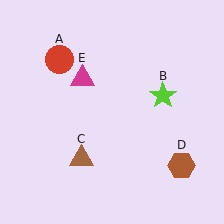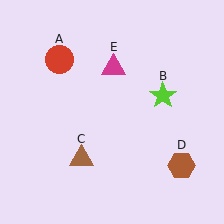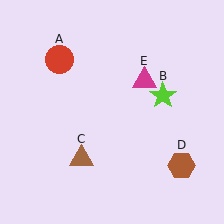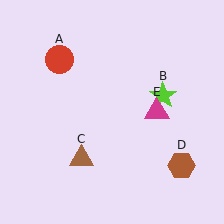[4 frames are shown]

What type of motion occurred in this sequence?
The magenta triangle (object E) rotated clockwise around the center of the scene.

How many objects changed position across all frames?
1 object changed position: magenta triangle (object E).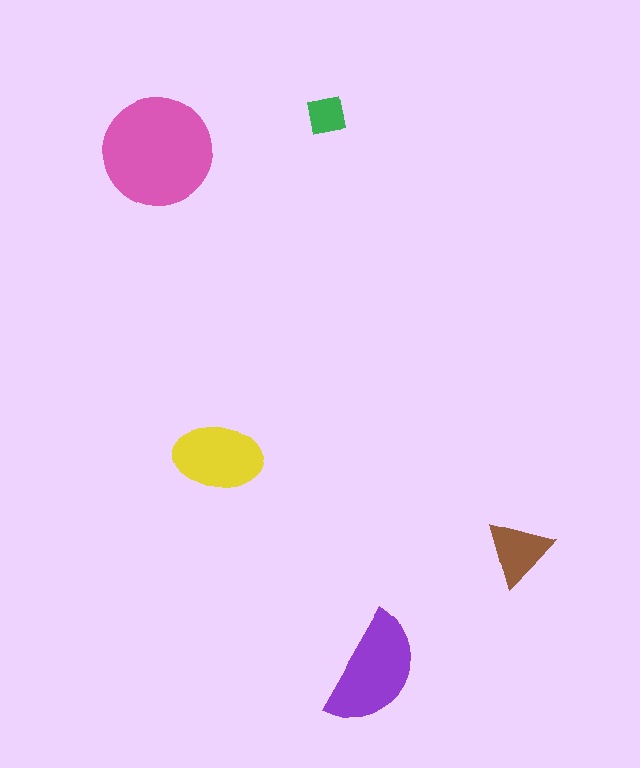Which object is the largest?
The pink circle.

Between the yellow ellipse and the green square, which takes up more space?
The yellow ellipse.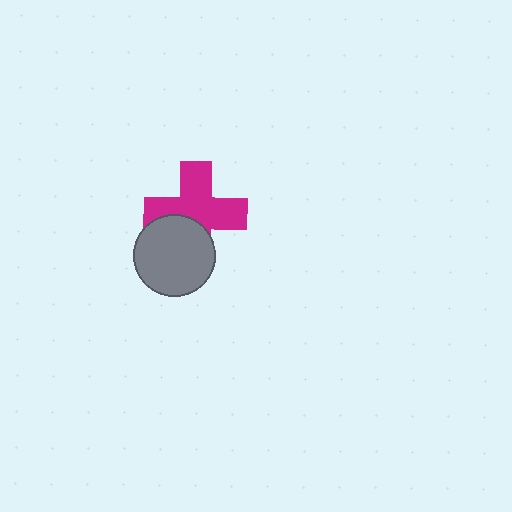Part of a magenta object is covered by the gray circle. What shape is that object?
It is a cross.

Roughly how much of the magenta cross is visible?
Most of it is visible (roughly 69%).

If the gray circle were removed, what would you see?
You would see the complete magenta cross.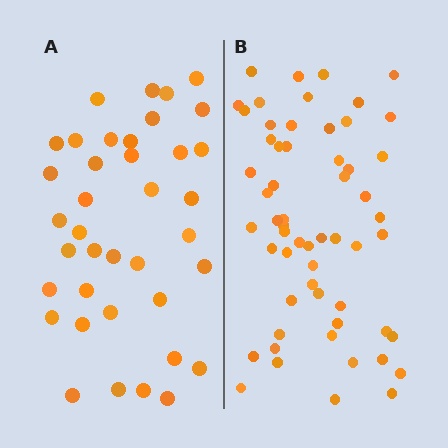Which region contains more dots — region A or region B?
Region B (the right region) has more dots.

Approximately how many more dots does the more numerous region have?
Region B has approximately 20 more dots than region A.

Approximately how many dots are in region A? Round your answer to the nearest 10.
About 40 dots. (The exact count is 38, which rounds to 40.)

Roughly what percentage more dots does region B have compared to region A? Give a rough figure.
About 55% more.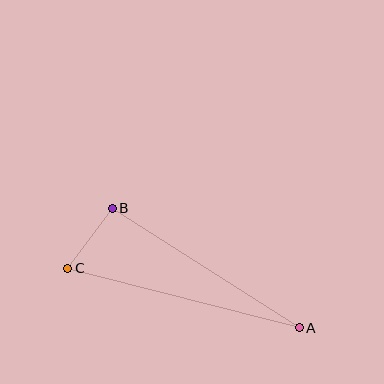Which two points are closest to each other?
Points B and C are closest to each other.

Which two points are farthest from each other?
Points A and C are farthest from each other.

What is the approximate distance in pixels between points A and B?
The distance between A and B is approximately 222 pixels.